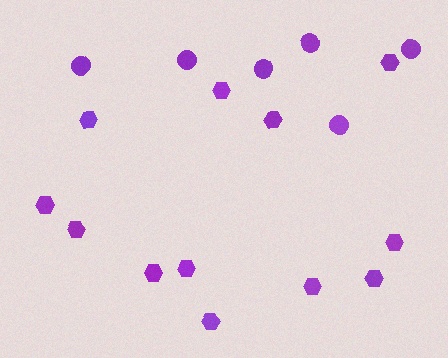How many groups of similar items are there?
There are 2 groups: one group of circles (6) and one group of hexagons (12).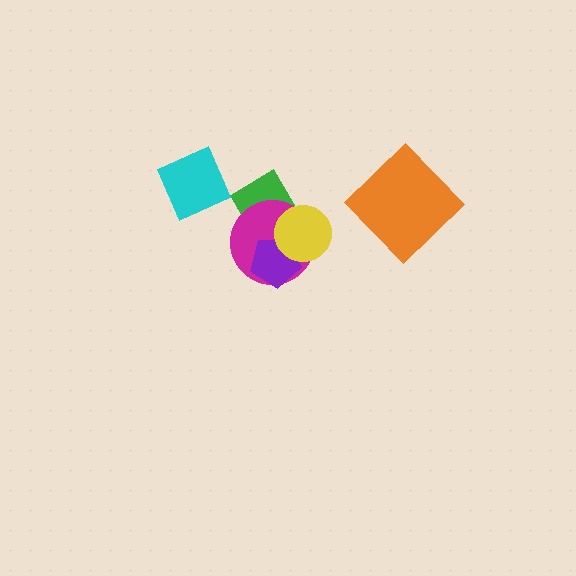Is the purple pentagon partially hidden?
Yes, it is partially covered by another shape.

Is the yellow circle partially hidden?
No, no other shape covers it.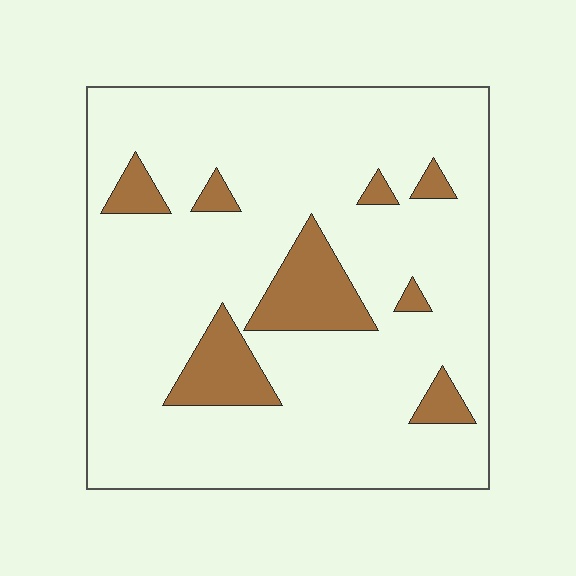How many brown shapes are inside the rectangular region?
8.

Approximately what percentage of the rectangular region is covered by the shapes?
Approximately 15%.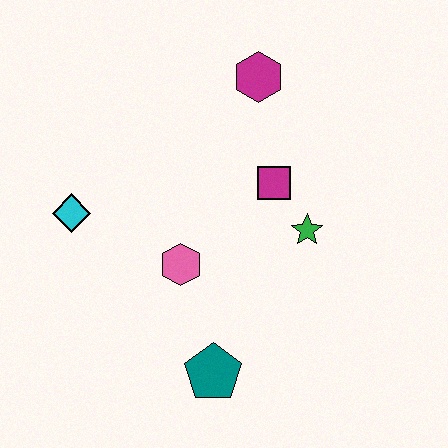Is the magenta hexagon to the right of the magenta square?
No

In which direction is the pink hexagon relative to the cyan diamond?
The pink hexagon is to the right of the cyan diamond.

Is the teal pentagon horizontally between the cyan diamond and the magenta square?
Yes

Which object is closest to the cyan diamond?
The pink hexagon is closest to the cyan diamond.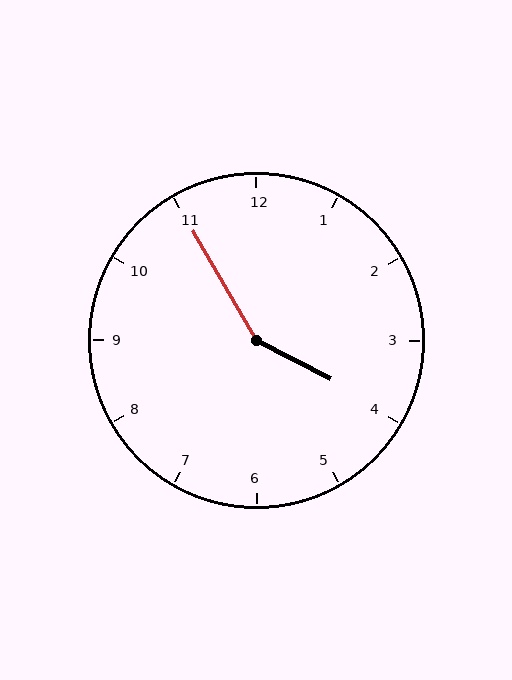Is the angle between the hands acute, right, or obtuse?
It is obtuse.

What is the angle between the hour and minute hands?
Approximately 148 degrees.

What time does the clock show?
3:55.